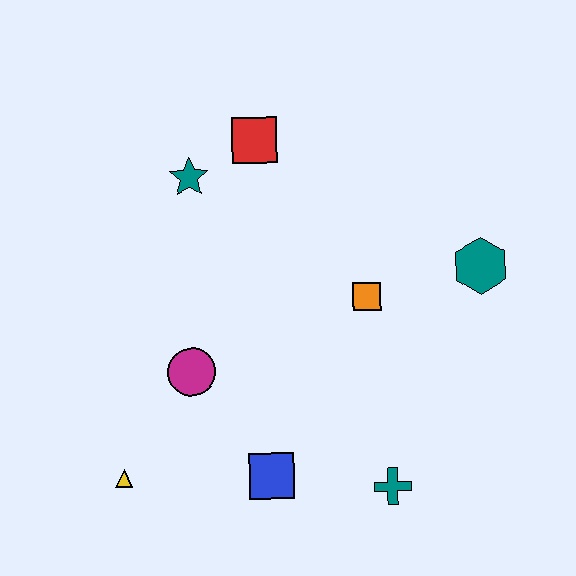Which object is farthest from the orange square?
The yellow triangle is farthest from the orange square.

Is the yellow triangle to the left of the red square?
Yes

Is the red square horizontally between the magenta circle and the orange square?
Yes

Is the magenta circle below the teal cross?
No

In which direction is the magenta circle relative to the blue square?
The magenta circle is above the blue square.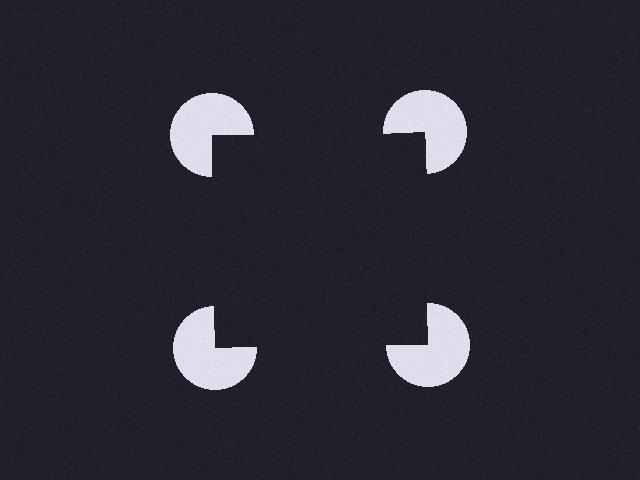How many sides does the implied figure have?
4 sides.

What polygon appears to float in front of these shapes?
An illusory square — its edges are inferred from the aligned wedge cuts in the pac-man discs, not physically drawn.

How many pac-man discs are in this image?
There are 4 — one at each vertex of the illusory square.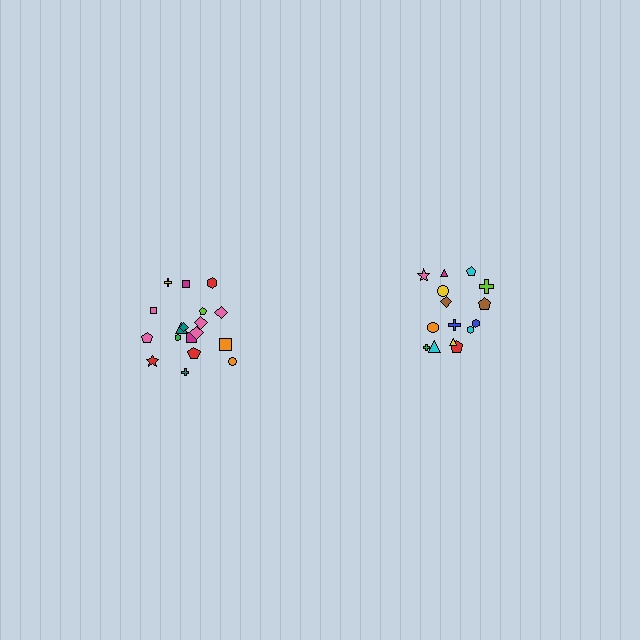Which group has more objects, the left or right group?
The left group.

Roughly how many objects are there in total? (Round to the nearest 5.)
Roughly 35 objects in total.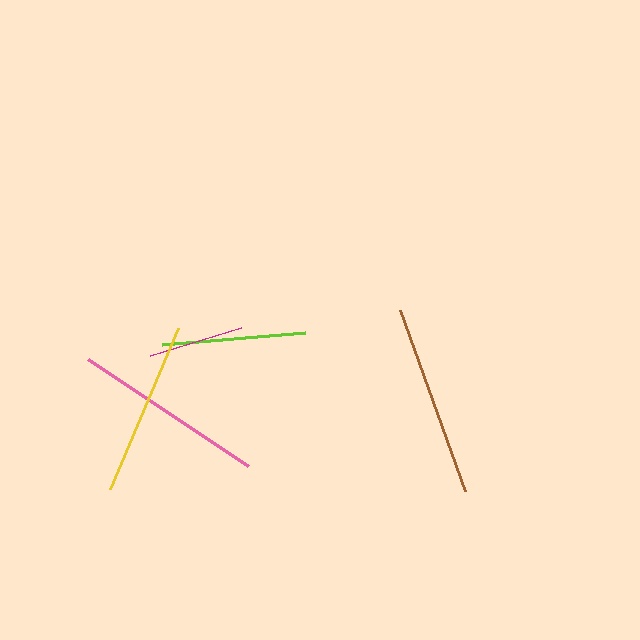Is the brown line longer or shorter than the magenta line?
The brown line is longer than the magenta line.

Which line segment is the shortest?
The magenta line is the shortest at approximately 95 pixels.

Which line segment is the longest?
The brown line is the longest at approximately 193 pixels.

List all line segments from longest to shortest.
From longest to shortest: brown, pink, yellow, lime, magenta.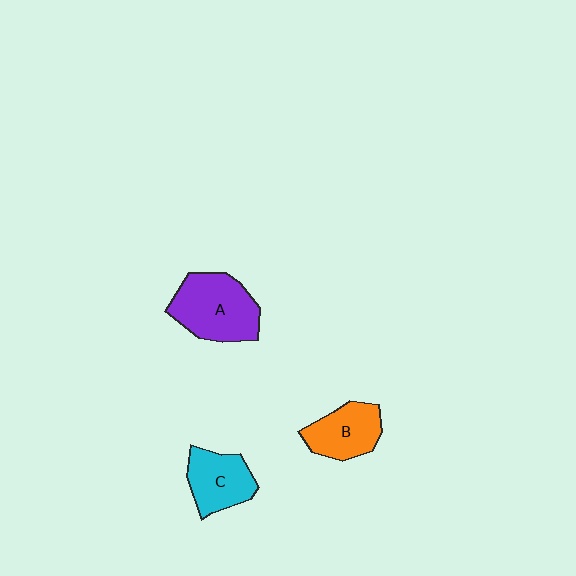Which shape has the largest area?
Shape A (purple).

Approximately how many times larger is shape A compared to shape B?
Approximately 1.5 times.